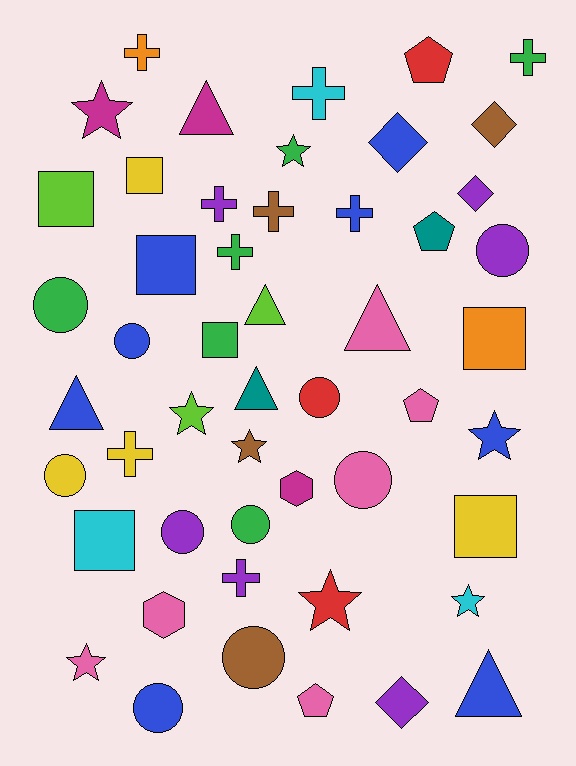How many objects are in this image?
There are 50 objects.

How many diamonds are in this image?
There are 4 diamonds.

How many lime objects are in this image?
There are 3 lime objects.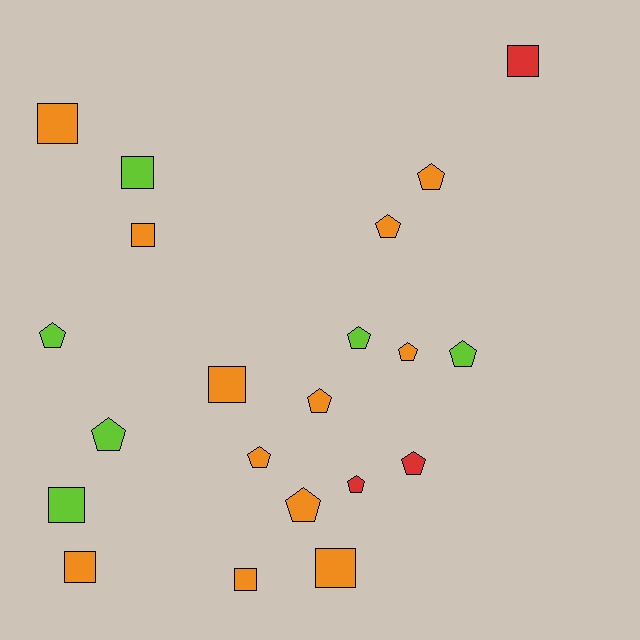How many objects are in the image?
There are 21 objects.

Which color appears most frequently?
Orange, with 12 objects.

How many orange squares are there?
There are 6 orange squares.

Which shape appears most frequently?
Pentagon, with 12 objects.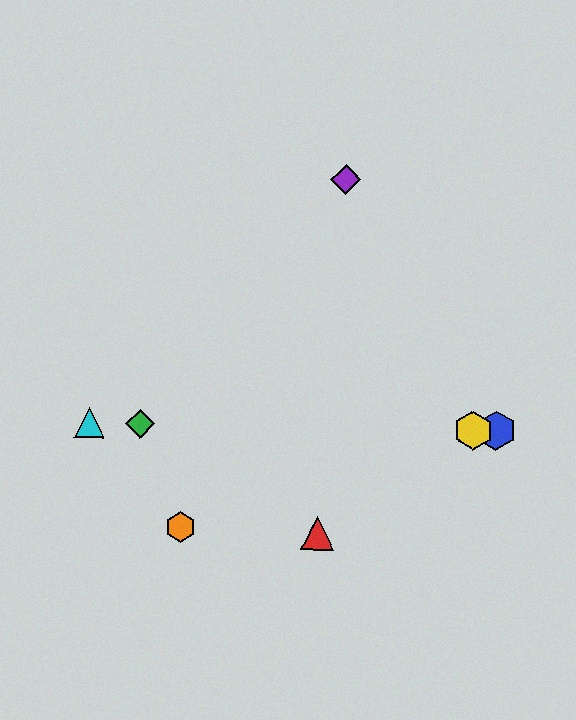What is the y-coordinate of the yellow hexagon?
The yellow hexagon is at y≈430.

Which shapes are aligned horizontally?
The blue hexagon, the green diamond, the yellow hexagon, the cyan triangle are aligned horizontally.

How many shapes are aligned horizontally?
4 shapes (the blue hexagon, the green diamond, the yellow hexagon, the cyan triangle) are aligned horizontally.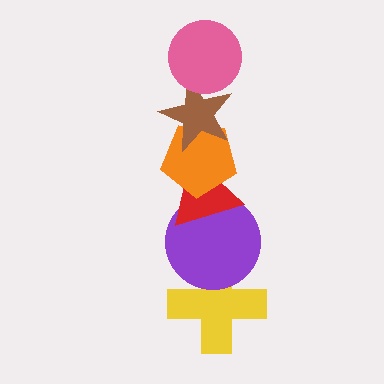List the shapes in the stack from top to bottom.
From top to bottom: the pink circle, the brown star, the orange pentagon, the red triangle, the purple circle, the yellow cross.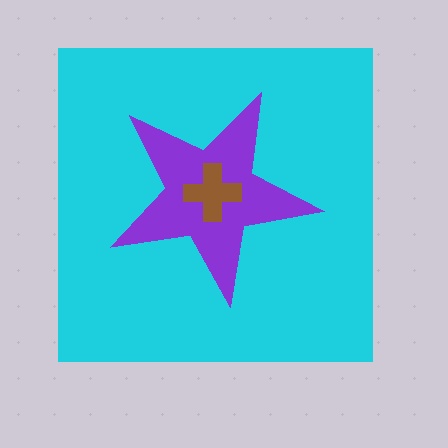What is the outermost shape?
The cyan square.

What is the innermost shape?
The brown cross.